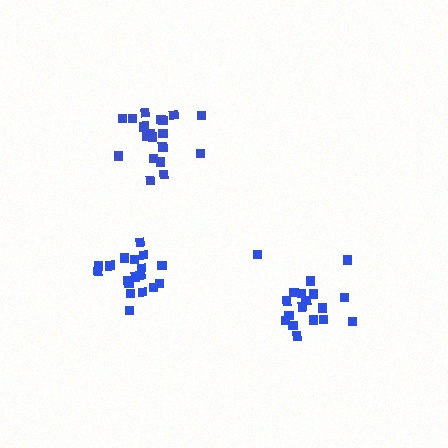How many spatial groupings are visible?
There are 3 spatial groupings.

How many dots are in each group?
Group 1: 18 dots, Group 2: 18 dots, Group 3: 19 dots (55 total).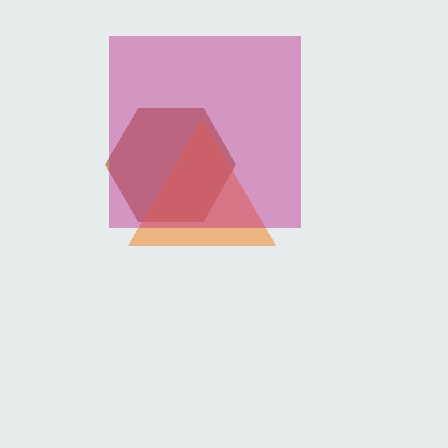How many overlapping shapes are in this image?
There are 3 overlapping shapes in the image.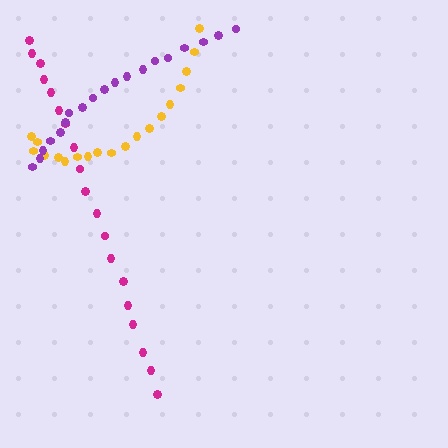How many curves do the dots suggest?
There are 3 distinct paths.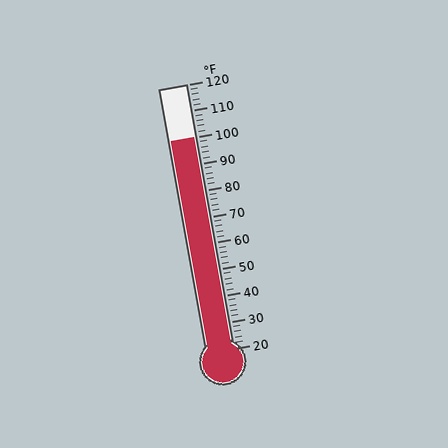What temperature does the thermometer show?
The thermometer shows approximately 100°F.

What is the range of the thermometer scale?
The thermometer scale ranges from 20°F to 120°F.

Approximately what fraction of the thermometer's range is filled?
The thermometer is filled to approximately 80% of its range.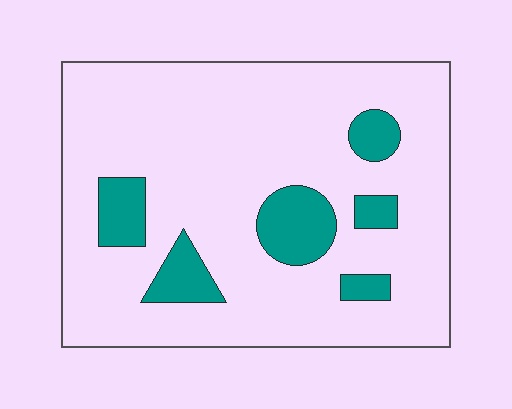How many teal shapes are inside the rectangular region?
6.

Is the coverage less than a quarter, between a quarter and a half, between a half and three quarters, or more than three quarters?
Less than a quarter.